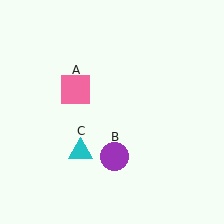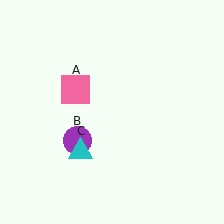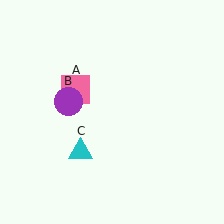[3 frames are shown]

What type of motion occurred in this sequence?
The purple circle (object B) rotated clockwise around the center of the scene.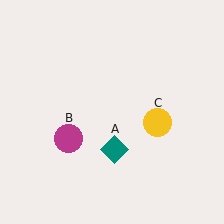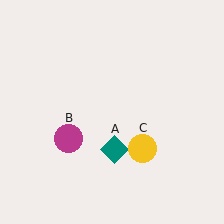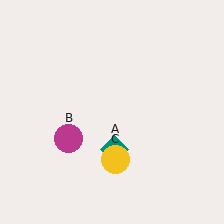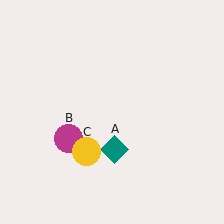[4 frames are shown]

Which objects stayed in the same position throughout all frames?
Teal diamond (object A) and magenta circle (object B) remained stationary.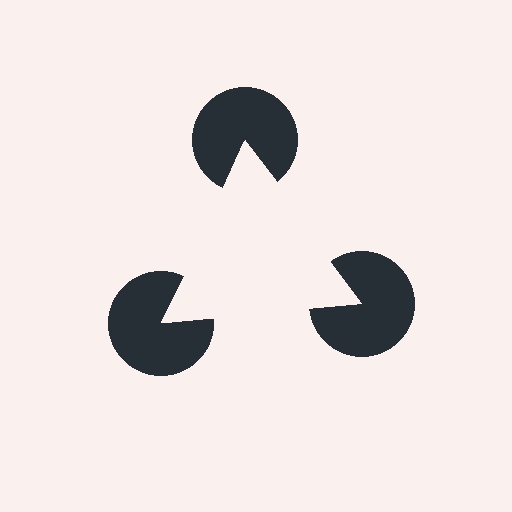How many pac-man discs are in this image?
There are 3 — one at each vertex of the illusory triangle.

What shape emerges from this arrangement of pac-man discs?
An illusory triangle — its edges are inferred from the aligned wedge cuts in the pac-man discs, not physically drawn.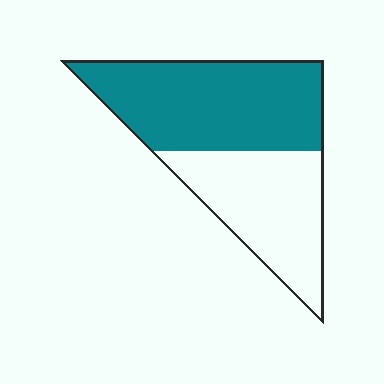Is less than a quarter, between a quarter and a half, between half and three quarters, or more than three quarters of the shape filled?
Between half and three quarters.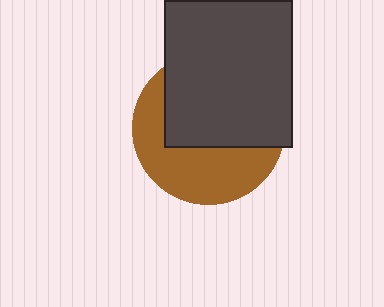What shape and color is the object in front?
The object in front is a dark gray rectangle.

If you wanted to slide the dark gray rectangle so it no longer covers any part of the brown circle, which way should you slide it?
Slide it up — that is the most direct way to separate the two shapes.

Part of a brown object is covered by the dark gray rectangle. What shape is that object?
It is a circle.